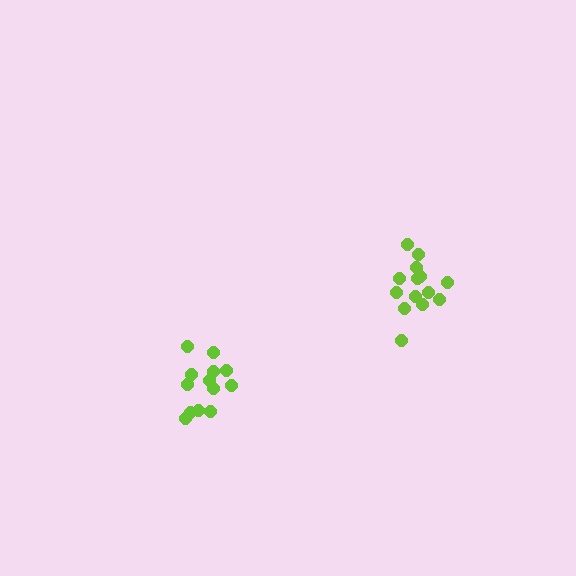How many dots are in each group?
Group 1: 14 dots, Group 2: 13 dots (27 total).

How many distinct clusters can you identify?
There are 2 distinct clusters.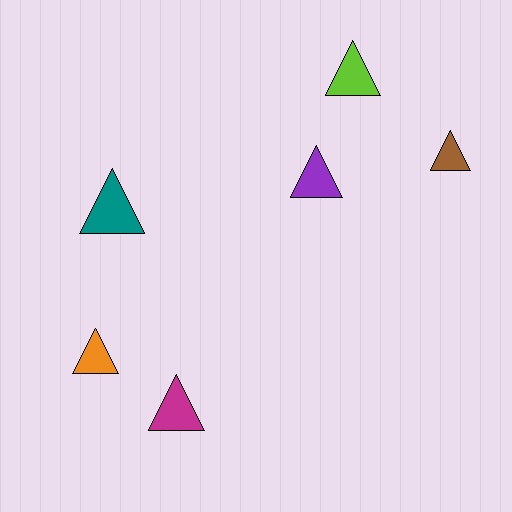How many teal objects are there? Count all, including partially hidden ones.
There is 1 teal object.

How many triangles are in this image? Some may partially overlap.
There are 6 triangles.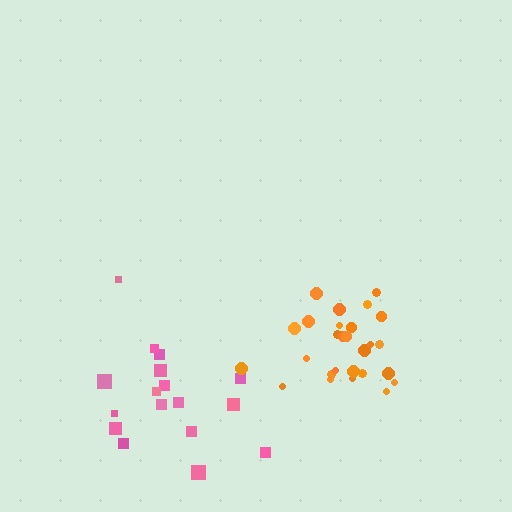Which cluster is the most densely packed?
Orange.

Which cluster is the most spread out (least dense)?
Pink.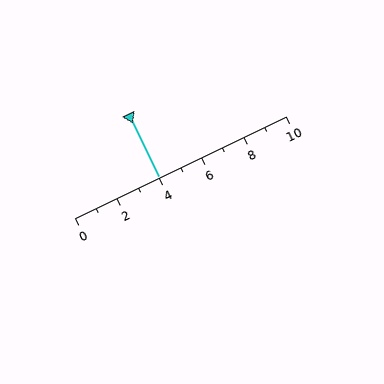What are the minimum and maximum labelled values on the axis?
The axis runs from 0 to 10.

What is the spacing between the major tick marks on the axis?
The major ticks are spaced 2 apart.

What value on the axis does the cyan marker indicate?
The marker indicates approximately 4.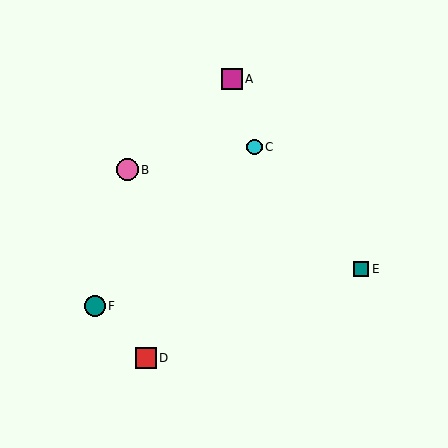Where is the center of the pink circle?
The center of the pink circle is at (127, 170).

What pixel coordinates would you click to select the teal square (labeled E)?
Click at (361, 269) to select the teal square E.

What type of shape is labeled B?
Shape B is a pink circle.